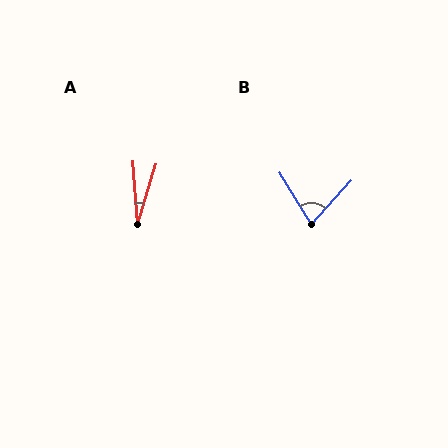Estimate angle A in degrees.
Approximately 21 degrees.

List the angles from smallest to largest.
A (21°), B (73°).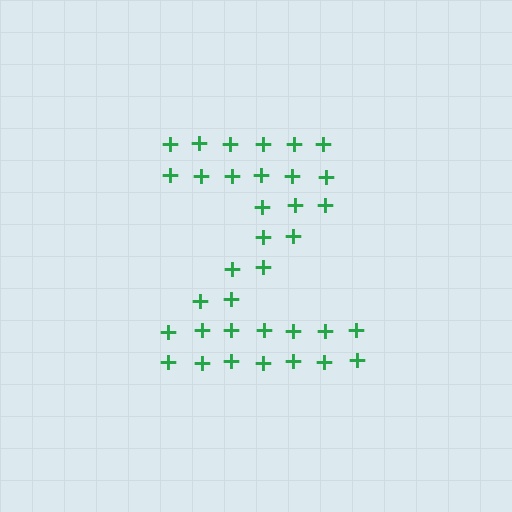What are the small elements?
The small elements are plus signs.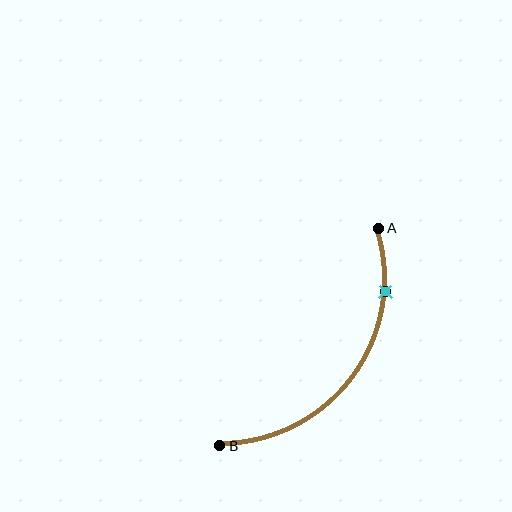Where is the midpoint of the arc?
The arc midpoint is the point on the curve farthest from the straight line joining A and B. It sits below and to the right of that line.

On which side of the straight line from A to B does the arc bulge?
The arc bulges below and to the right of the straight line connecting A and B.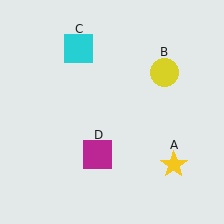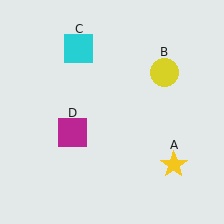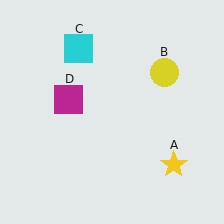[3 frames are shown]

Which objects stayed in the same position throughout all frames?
Yellow star (object A) and yellow circle (object B) and cyan square (object C) remained stationary.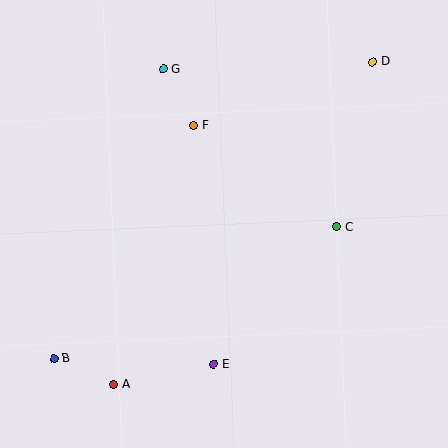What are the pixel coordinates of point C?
Point C is at (337, 227).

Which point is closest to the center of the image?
Point F at (193, 125) is closest to the center.